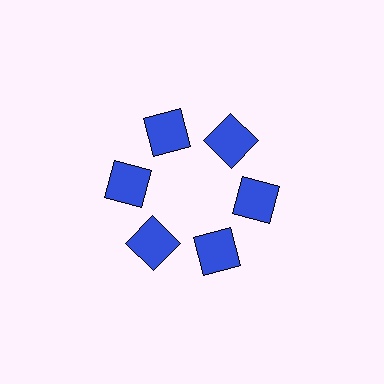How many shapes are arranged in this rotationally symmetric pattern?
There are 6 shapes, arranged in 6 groups of 1.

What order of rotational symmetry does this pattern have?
This pattern has 6-fold rotational symmetry.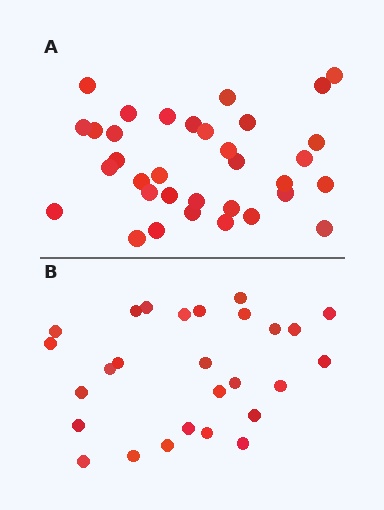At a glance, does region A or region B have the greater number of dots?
Region A (the top region) has more dots.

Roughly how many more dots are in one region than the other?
Region A has roughly 8 or so more dots than region B.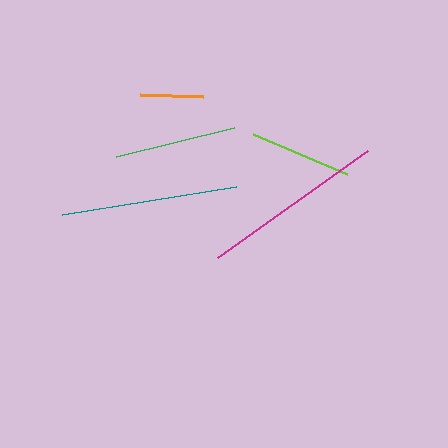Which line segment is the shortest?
The orange line is the shortest at approximately 63 pixels.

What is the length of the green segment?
The green segment is approximately 122 pixels long.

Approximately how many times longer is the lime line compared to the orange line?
The lime line is approximately 1.6 times the length of the orange line.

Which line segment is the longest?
The magenta line is the longest at approximately 184 pixels.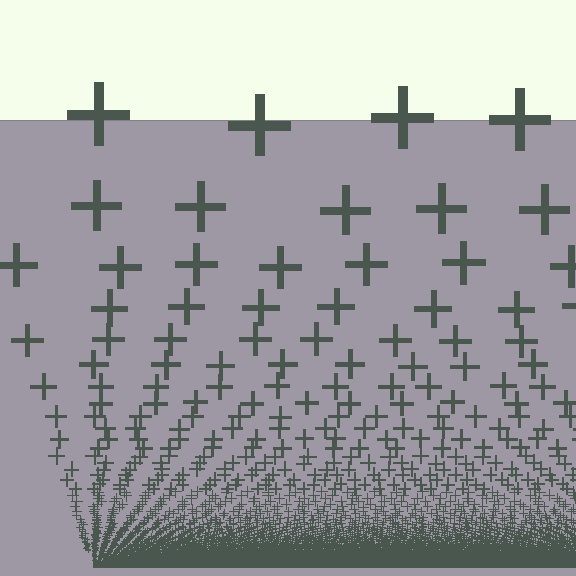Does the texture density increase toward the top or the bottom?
Density increases toward the bottom.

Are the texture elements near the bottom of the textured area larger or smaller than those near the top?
Smaller. The gradient is inverted — elements near the bottom are smaller and denser.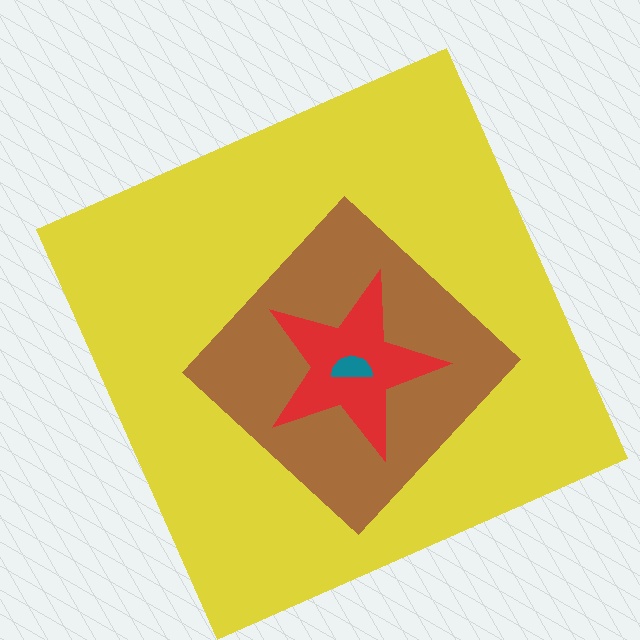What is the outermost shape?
The yellow square.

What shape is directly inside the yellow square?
The brown diamond.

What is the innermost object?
The teal semicircle.